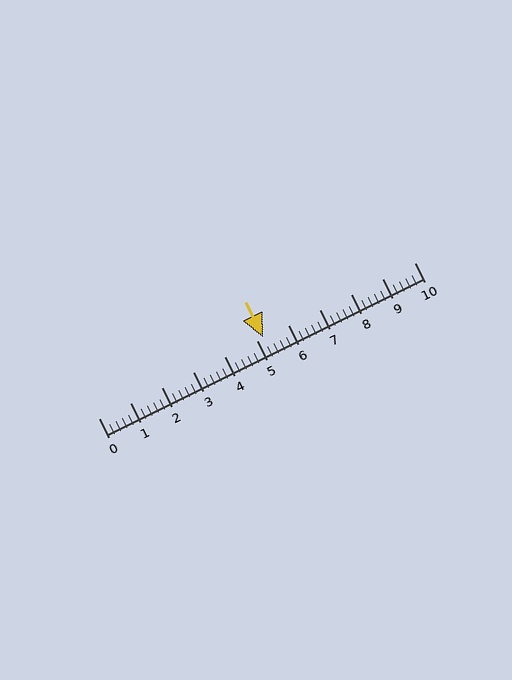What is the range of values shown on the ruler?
The ruler shows values from 0 to 10.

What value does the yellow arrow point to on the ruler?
The yellow arrow points to approximately 5.2.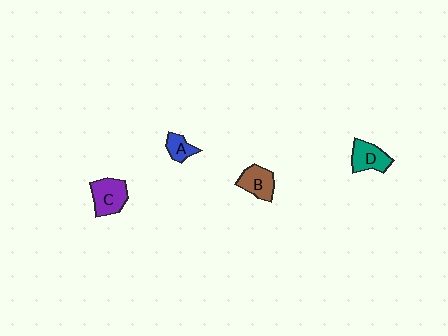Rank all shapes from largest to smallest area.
From largest to smallest: C (purple), D (teal), B (brown), A (blue).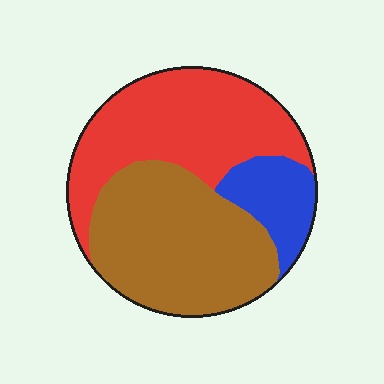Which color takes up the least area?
Blue, at roughly 15%.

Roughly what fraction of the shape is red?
Red takes up between a third and a half of the shape.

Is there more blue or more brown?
Brown.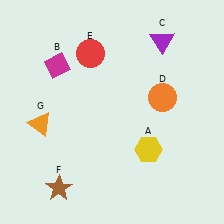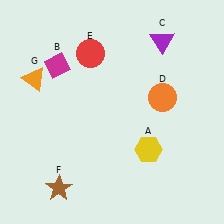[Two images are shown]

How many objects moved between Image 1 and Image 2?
1 object moved between the two images.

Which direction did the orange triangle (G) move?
The orange triangle (G) moved up.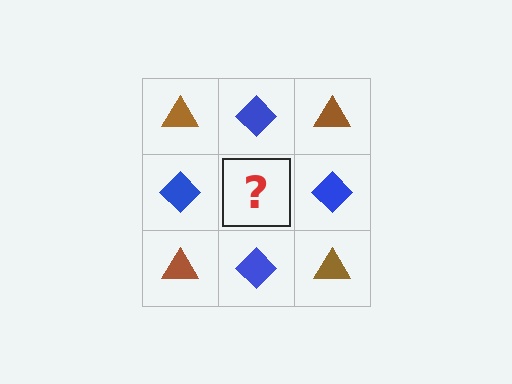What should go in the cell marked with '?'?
The missing cell should contain a brown triangle.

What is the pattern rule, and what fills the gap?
The rule is that it alternates brown triangle and blue diamond in a checkerboard pattern. The gap should be filled with a brown triangle.